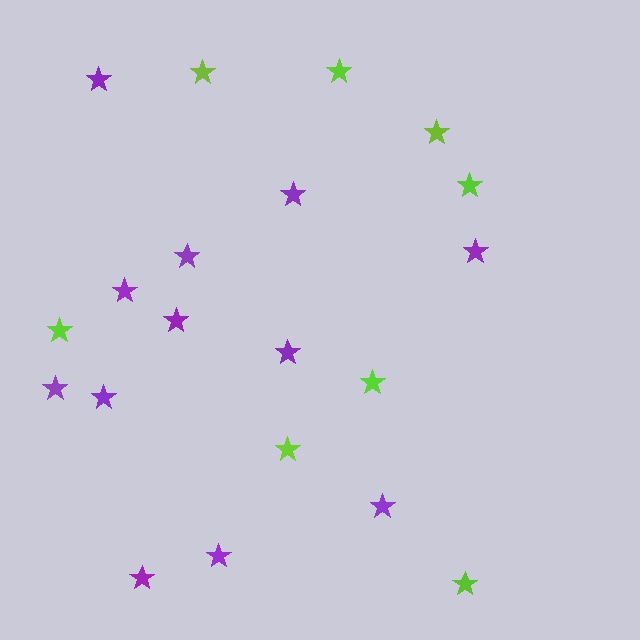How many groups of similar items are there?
There are 2 groups: one group of purple stars (12) and one group of lime stars (8).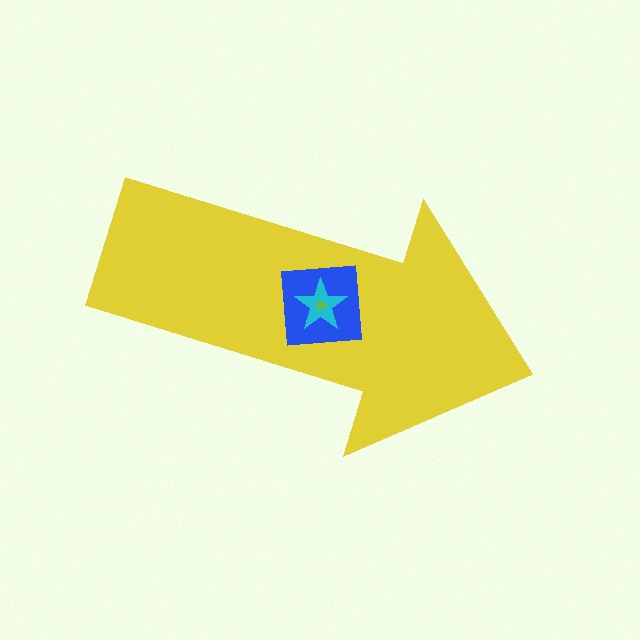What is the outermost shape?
The yellow arrow.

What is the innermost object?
The lime triangle.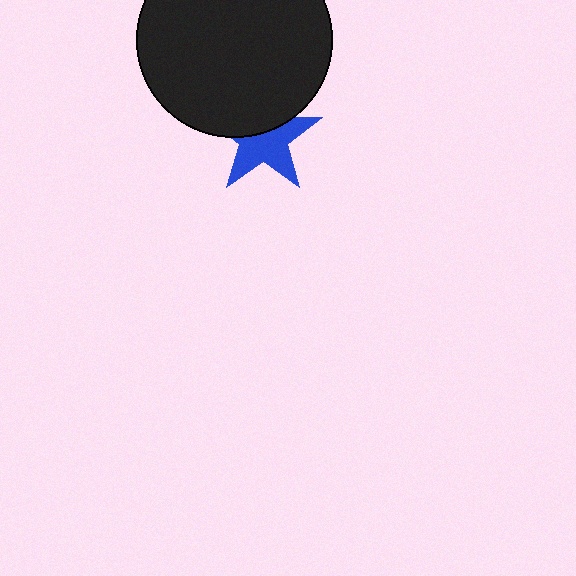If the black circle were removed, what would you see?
You would see the complete blue star.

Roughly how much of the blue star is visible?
About half of it is visible (roughly 60%).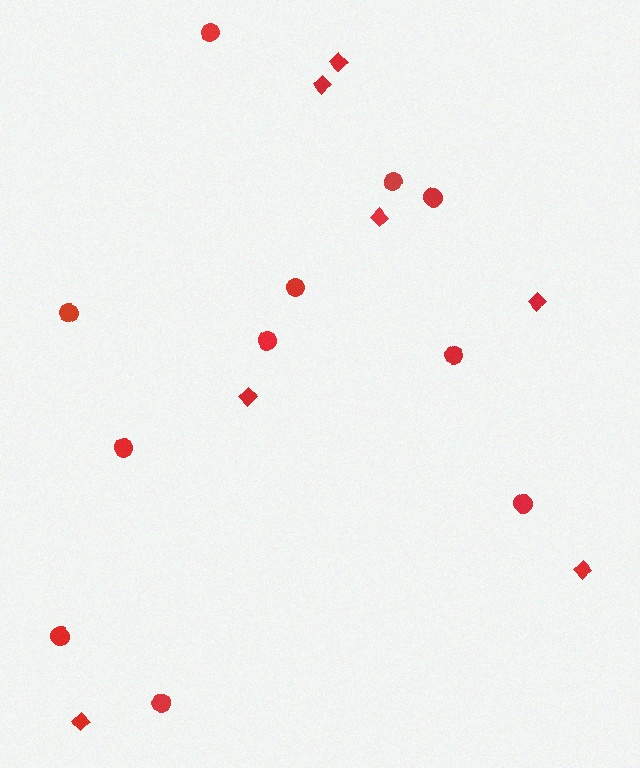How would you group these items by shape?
There are 2 groups: one group of diamonds (7) and one group of circles (11).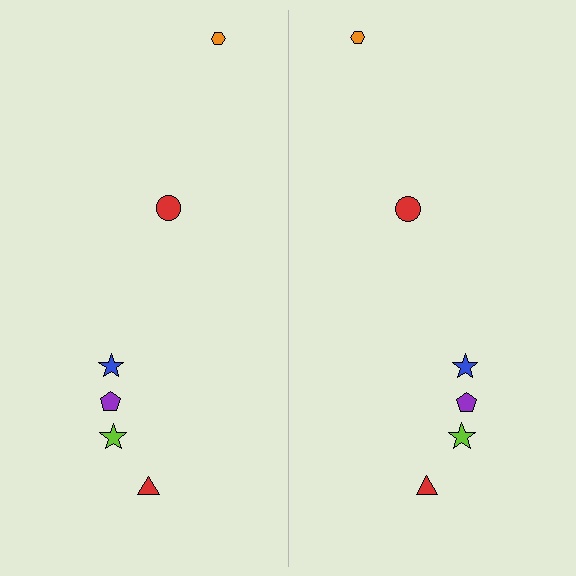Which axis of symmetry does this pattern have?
The pattern has a vertical axis of symmetry running through the center of the image.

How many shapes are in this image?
There are 12 shapes in this image.